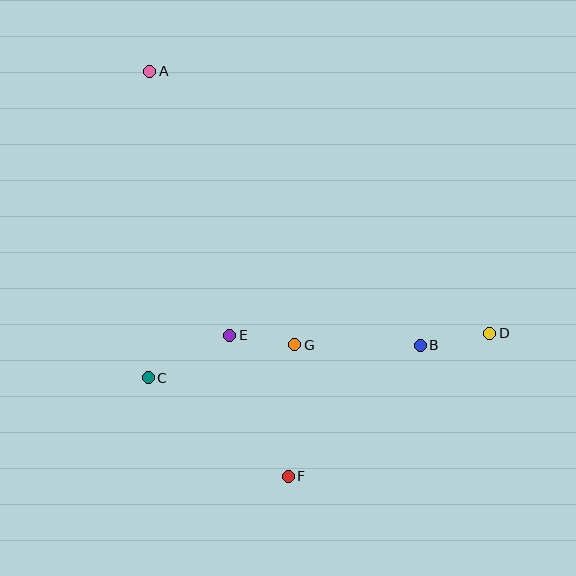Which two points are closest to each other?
Points E and G are closest to each other.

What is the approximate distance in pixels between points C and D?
The distance between C and D is approximately 344 pixels.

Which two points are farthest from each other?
Points A and D are farthest from each other.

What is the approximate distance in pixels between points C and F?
The distance between C and F is approximately 171 pixels.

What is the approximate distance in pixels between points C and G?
The distance between C and G is approximately 150 pixels.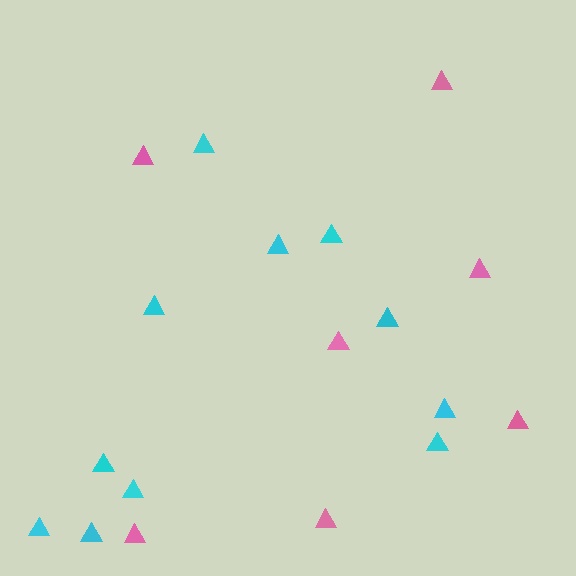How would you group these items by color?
There are 2 groups: one group of pink triangles (7) and one group of cyan triangles (11).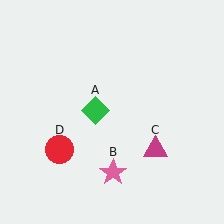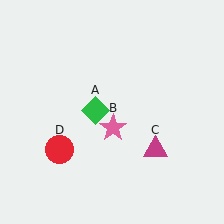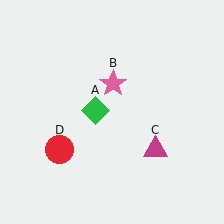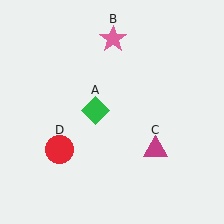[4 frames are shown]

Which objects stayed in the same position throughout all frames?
Green diamond (object A) and magenta triangle (object C) and red circle (object D) remained stationary.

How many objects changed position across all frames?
1 object changed position: pink star (object B).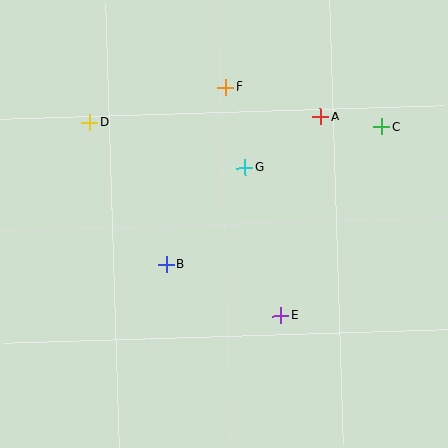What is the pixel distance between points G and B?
The distance between G and B is 125 pixels.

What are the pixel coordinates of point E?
Point E is at (281, 316).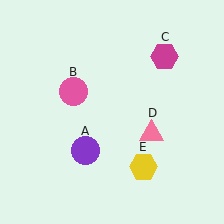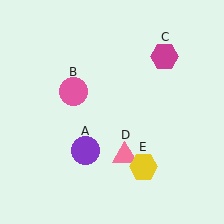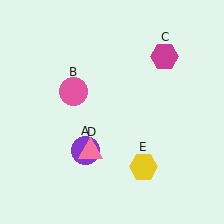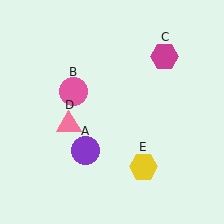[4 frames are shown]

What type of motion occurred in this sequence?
The pink triangle (object D) rotated clockwise around the center of the scene.